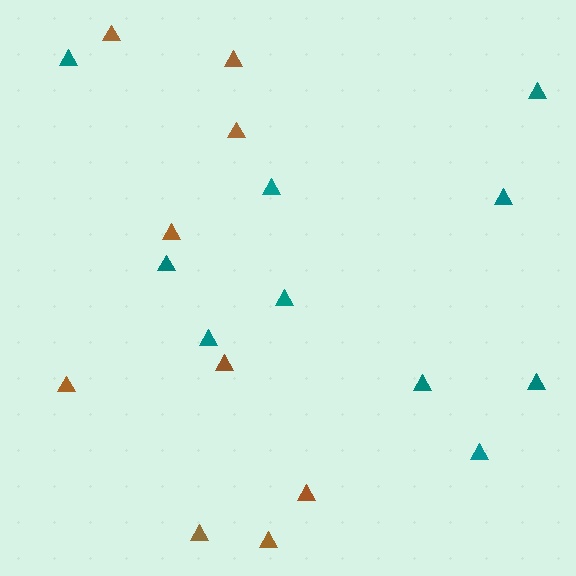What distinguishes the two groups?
There are 2 groups: one group of teal triangles (10) and one group of brown triangles (9).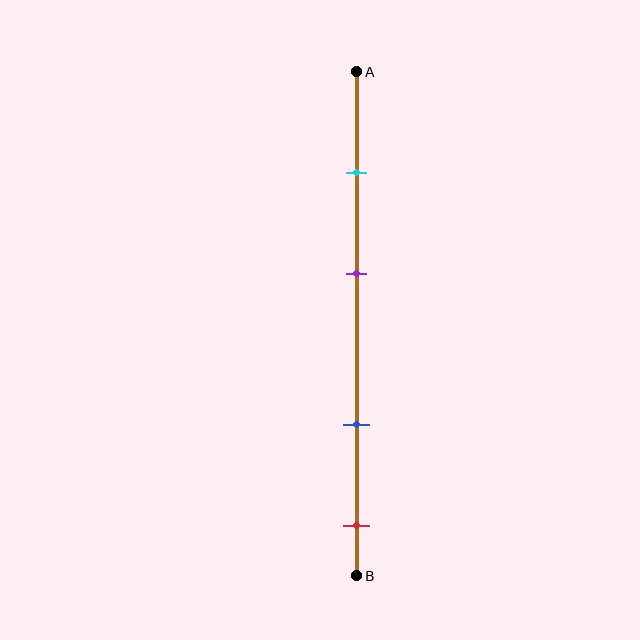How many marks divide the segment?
There are 4 marks dividing the segment.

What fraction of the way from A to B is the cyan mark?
The cyan mark is approximately 20% (0.2) of the way from A to B.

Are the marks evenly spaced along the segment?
No, the marks are not evenly spaced.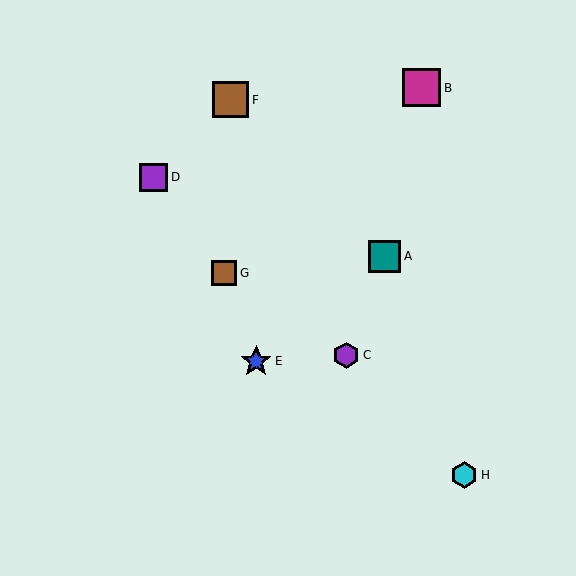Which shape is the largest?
The magenta square (labeled B) is the largest.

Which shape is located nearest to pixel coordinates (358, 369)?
The purple hexagon (labeled C) at (346, 355) is nearest to that location.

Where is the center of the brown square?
The center of the brown square is at (224, 273).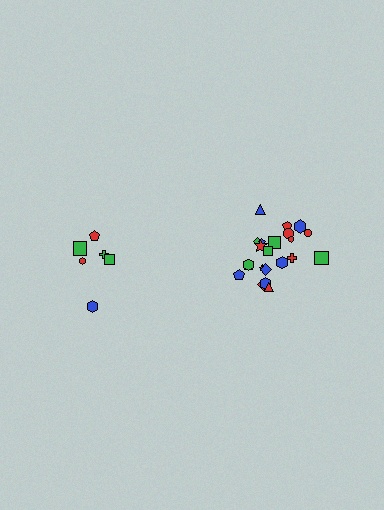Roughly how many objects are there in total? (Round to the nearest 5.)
Roughly 30 objects in total.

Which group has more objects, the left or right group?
The right group.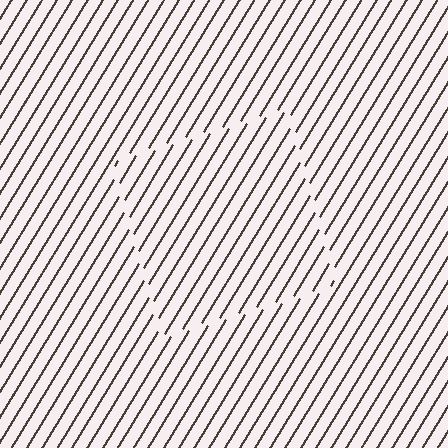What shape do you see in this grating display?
An illusory square. The interior of the shape contains the same grating, shifted by half a period — the contour is defined by the phase discontinuity where line-ends from the inner and outer gratings abut.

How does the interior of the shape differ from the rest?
The interior of the shape contains the same grating, shifted by half a period — the contour is defined by the phase discontinuity where line-ends from the inner and outer gratings abut.